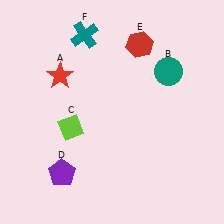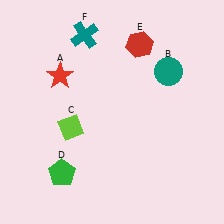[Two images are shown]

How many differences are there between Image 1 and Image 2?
There is 1 difference between the two images.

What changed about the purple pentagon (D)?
In Image 1, D is purple. In Image 2, it changed to green.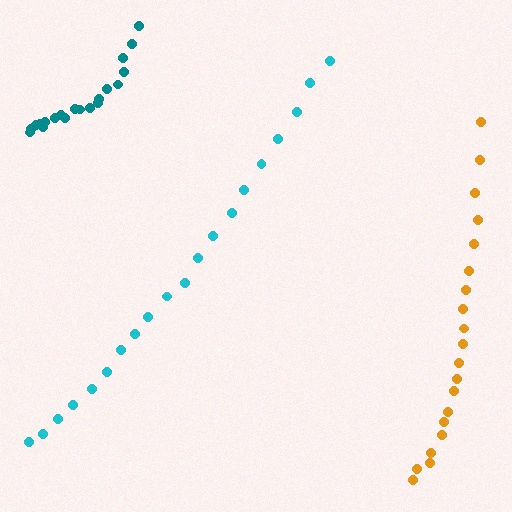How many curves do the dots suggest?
There are 3 distinct paths.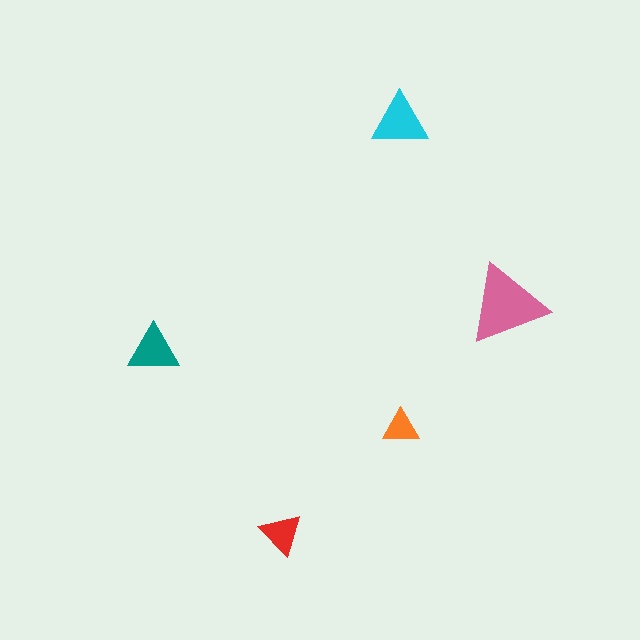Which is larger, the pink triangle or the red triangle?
The pink one.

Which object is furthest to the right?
The pink triangle is rightmost.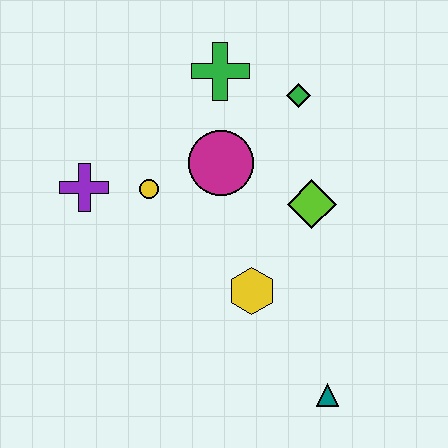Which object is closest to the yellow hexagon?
The lime diamond is closest to the yellow hexagon.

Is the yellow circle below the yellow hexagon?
No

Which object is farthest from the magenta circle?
The teal triangle is farthest from the magenta circle.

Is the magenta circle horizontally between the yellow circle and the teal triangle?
Yes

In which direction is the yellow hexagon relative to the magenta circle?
The yellow hexagon is below the magenta circle.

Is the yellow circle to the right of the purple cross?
Yes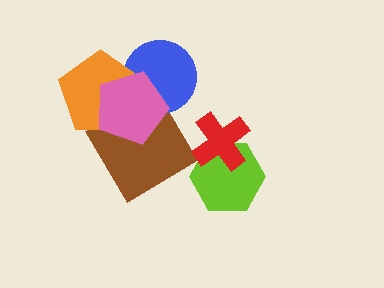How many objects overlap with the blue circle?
2 objects overlap with the blue circle.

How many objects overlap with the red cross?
1 object overlaps with the red cross.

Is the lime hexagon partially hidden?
Yes, it is partially covered by another shape.